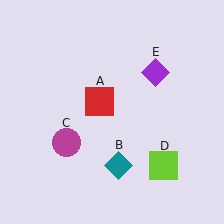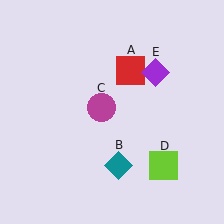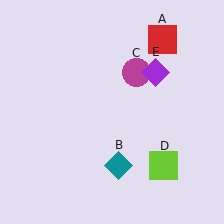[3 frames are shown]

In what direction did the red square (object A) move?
The red square (object A) moved up and to the right.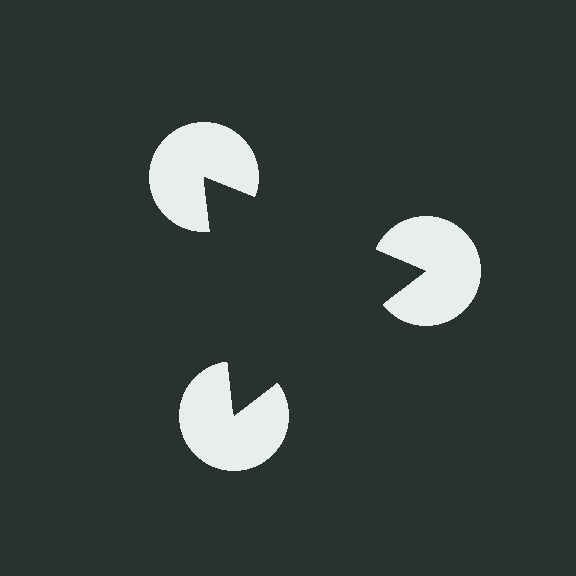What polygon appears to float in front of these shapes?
An illusory triangle — its edges are inferred from the aligned wedge cuts in the pac-man discs, not physically drawn.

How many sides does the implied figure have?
3 sides.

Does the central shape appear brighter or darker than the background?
It typically appears slightly darker than the background, even though no actual brightness change is drawn.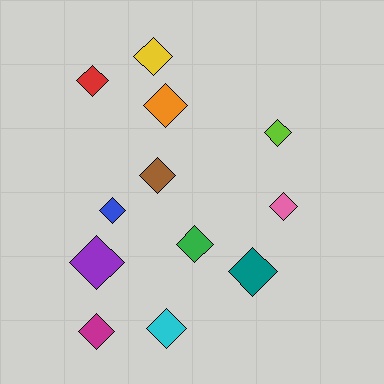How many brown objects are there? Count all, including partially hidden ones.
There is 1 brown object.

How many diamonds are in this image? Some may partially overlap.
There are 12 diamonds.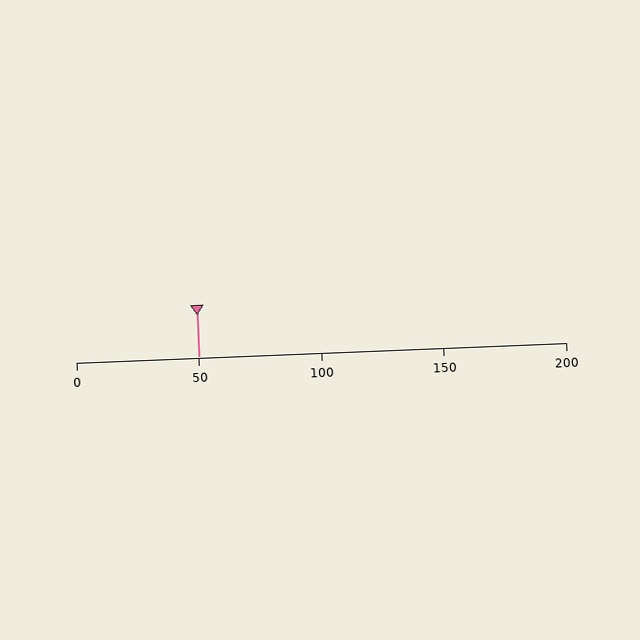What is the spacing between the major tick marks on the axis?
The major ticks are spaced 50 apart.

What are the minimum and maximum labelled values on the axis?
The axis runs from 0 to 200.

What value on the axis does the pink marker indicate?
The marker indicates approximately 50.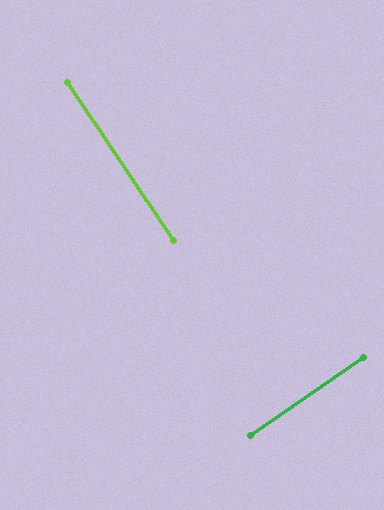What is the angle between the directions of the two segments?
Approximately 89 degrees.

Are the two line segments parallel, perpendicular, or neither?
Perpendicular — they meet at approximately 89°.